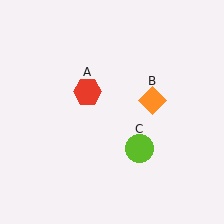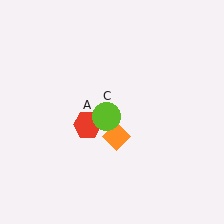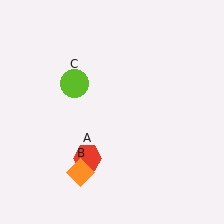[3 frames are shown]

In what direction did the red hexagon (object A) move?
The red hexagon (object A) moved down.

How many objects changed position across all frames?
3 objects changed position: red hexagon (object A), orange diamond (object B), lime circle (object C).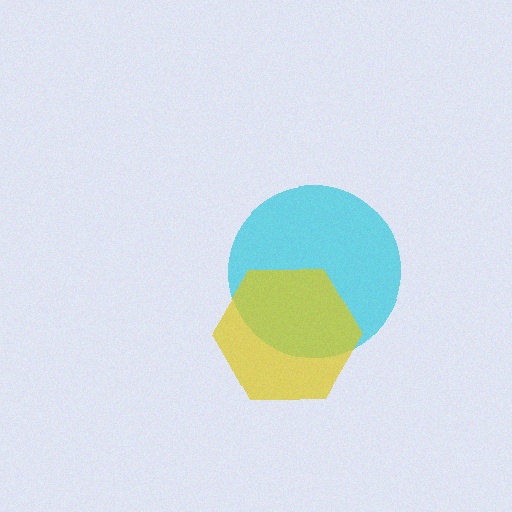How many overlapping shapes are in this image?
There are 2 overlapping shapes in the image.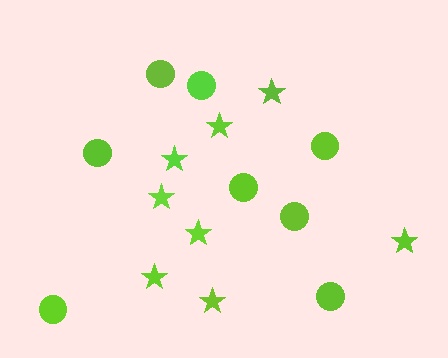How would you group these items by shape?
There are 2 groups: one group of stars (8) and one group of circles (8).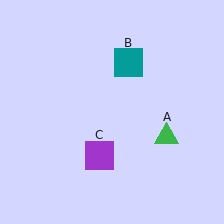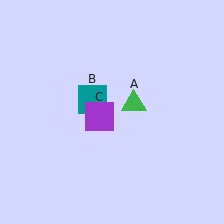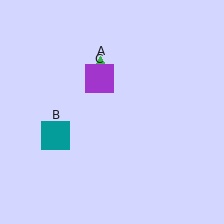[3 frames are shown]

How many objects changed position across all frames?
3 objects changed position: green triangle (object A), teal square (object B), purple square (object C).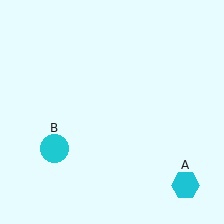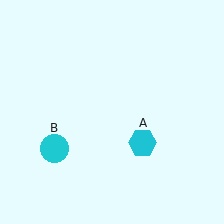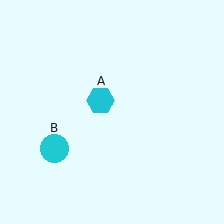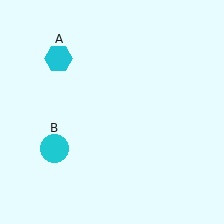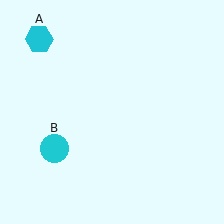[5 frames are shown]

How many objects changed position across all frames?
1 object changed position: cyan hexagon (object A).